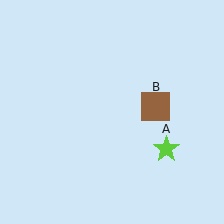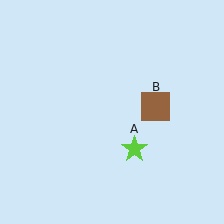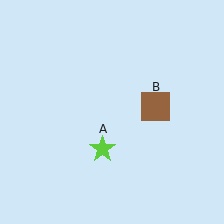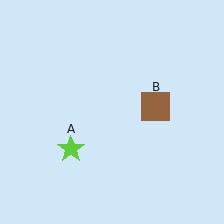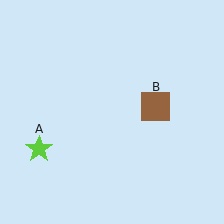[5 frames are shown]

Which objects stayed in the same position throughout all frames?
Brown square (object B) remained stationary.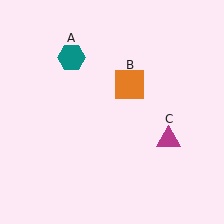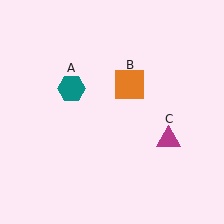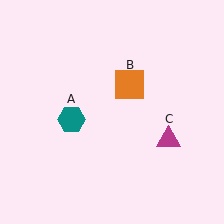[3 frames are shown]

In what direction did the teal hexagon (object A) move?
The teal hexagon (object A) moved down.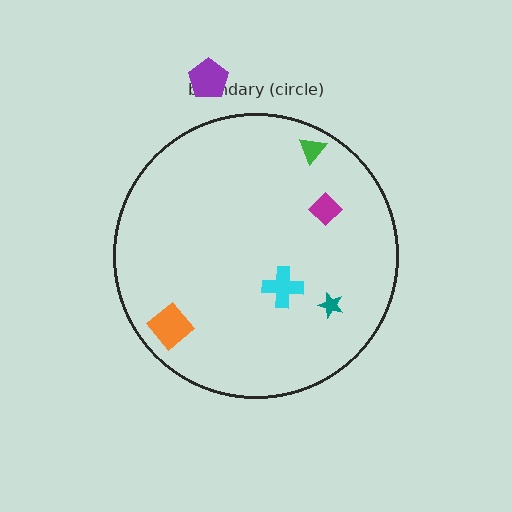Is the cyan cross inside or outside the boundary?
Inside.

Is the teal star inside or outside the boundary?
Inside.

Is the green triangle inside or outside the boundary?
Inside.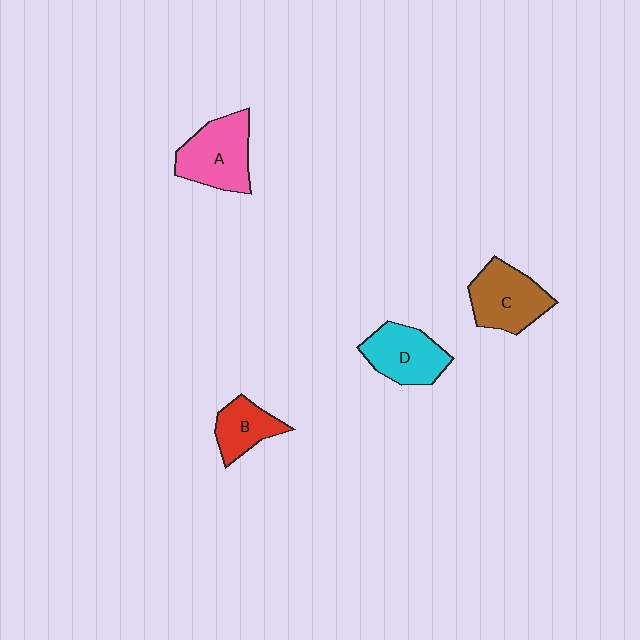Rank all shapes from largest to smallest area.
From largest to smallest: A (pink), C (brown), D (cyan), B (red).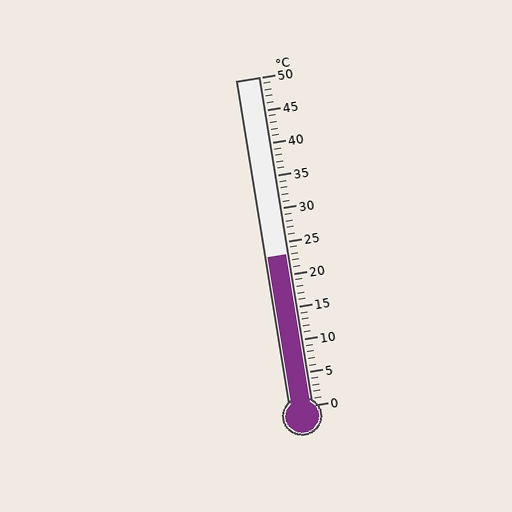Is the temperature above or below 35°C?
The temperature is below 35°C.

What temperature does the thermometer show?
The thermometer shows approximately 23°C.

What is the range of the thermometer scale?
The thermometer scale ranges from 0°C to 50°C.